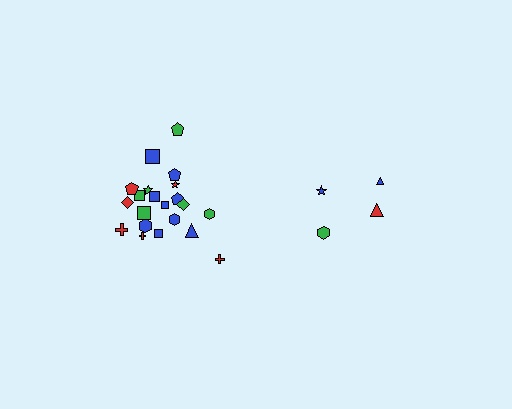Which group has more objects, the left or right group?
The left group.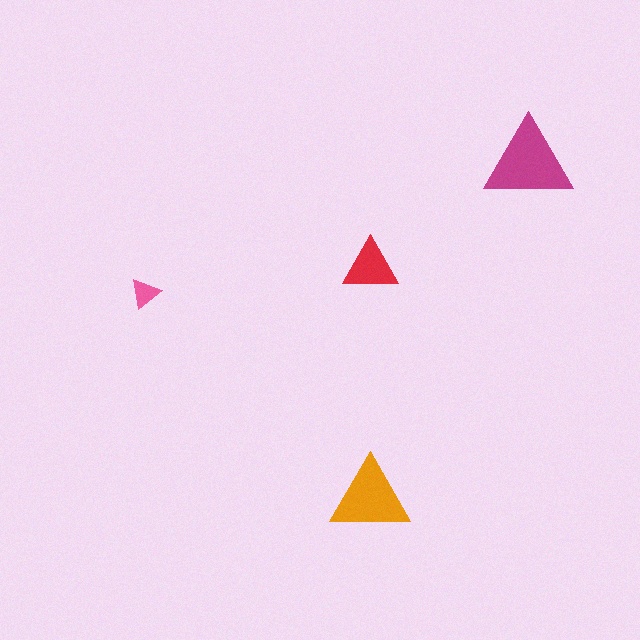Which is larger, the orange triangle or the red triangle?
The orange one.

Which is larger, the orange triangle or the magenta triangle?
The magenta one.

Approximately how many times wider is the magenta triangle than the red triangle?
About 1.5 times wider.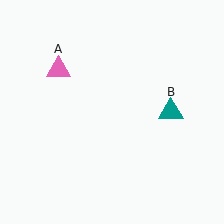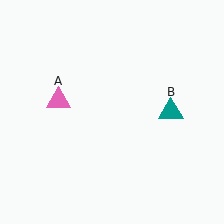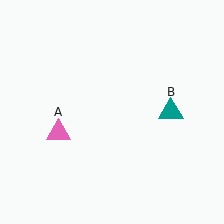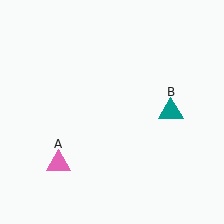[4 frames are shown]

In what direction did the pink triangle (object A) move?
The pink triangle (object A) moved down.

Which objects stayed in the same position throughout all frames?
Teal triangle (object B) remained stationary.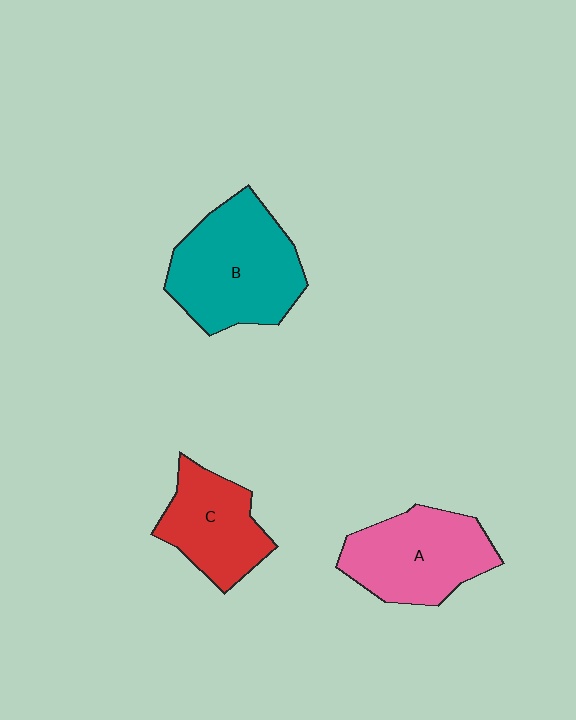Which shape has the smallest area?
Shape C (red).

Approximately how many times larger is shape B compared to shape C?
Approximately 1.5 times.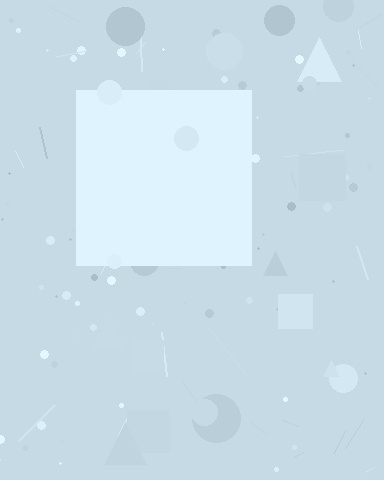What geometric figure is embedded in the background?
A square is embedded in the background.